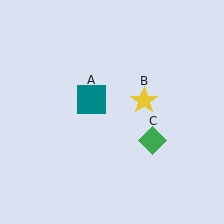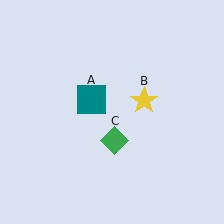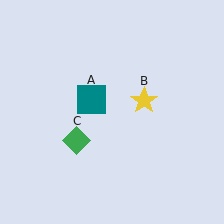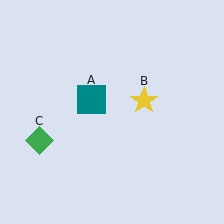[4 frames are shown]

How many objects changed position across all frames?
1 object changed position: green diamond (object C).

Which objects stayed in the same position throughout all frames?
Teal square (object A) and yellow star (object B) remained stationary.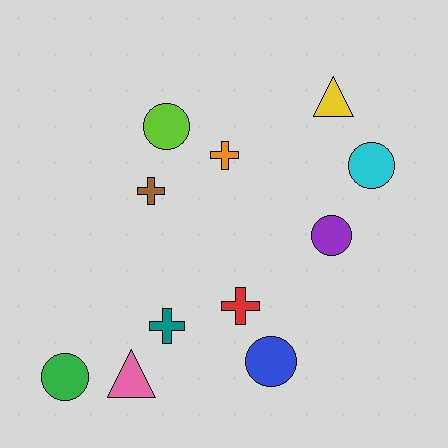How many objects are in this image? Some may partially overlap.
There are 11 objects.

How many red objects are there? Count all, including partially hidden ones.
There is 1 red object.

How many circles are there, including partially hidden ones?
There are 5 circles.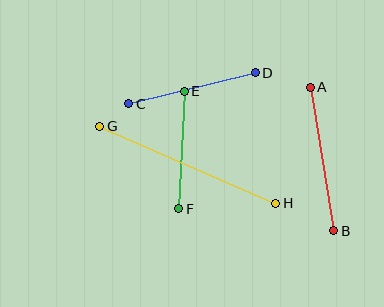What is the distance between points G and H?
The distance is approximately 192 pixels.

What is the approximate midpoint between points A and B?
The midpoint is at approximately (322, 159) pixels.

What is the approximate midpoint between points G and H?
The midpoint is at approximately (188, 165) pixels.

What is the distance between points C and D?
The distance is approximately 130 pixels.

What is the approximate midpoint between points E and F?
The midpoint is at approximately (181, 150) pixels.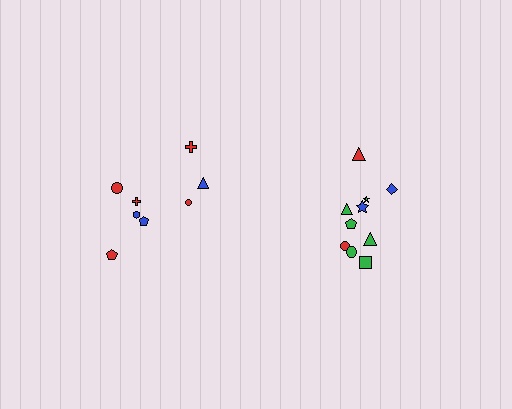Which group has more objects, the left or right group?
The right group.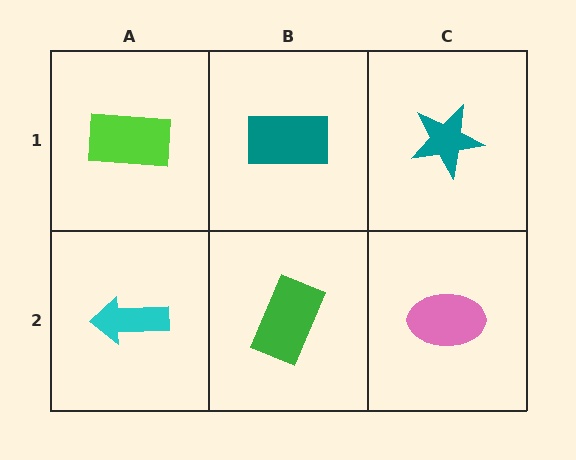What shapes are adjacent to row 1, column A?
A cyan arrow (row 2, column A), a teal rectangle (row 1, column B).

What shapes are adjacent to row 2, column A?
A lime rectangle (row 1, column A), a green rectangle (row 2, column B).